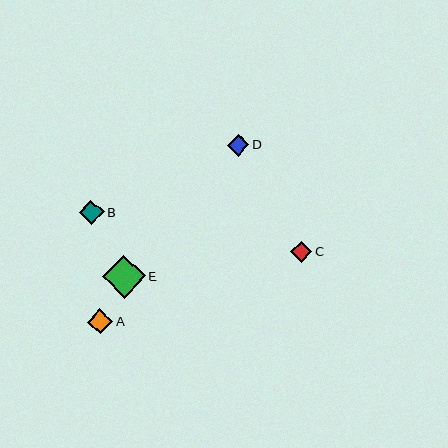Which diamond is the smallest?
Diamond C is the smallest with a size of approximately 21 pixels.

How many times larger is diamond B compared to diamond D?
Diamond B is approximately 1.2 times the size of diamond D.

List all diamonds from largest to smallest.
From largest to smallest: E, A, B, D, C.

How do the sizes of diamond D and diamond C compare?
Diamond D and diamond C are approximately the same size.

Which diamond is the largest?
Diamond E is the largest with a size of approximately 42 pixels.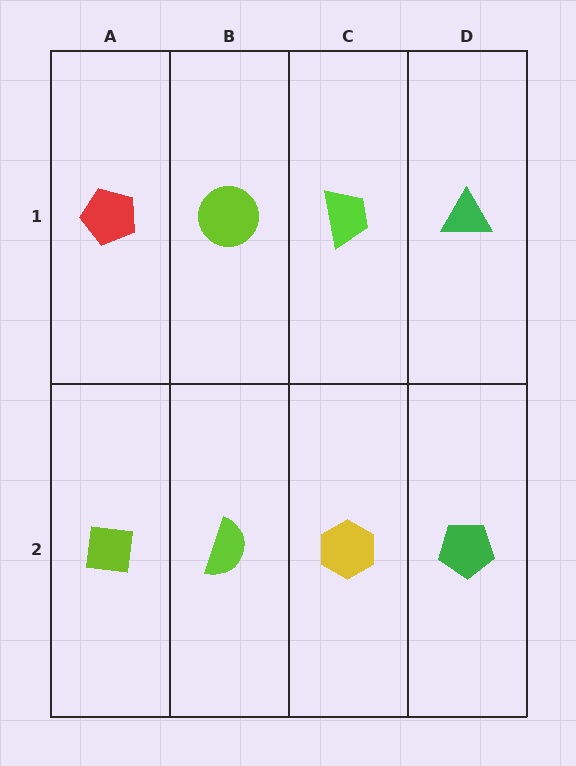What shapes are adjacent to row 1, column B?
A lime semicircle (row 2, column B), a red pentagon (row 1, column A), a lime trapezoid (row 1, column C).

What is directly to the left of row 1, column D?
A lime trapezoid.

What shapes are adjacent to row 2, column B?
A lime circle (row 1, column B), a lime square (row 2, column A), a yellow hexagon (row 2, column C).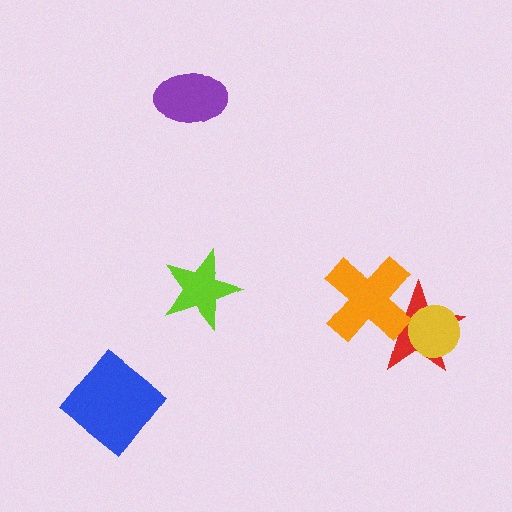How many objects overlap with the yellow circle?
1 object overlaps with the yellow circle.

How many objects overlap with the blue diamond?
0 objects overlap with the blue diamond.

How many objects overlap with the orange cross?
1 object overlaps with the orange cross.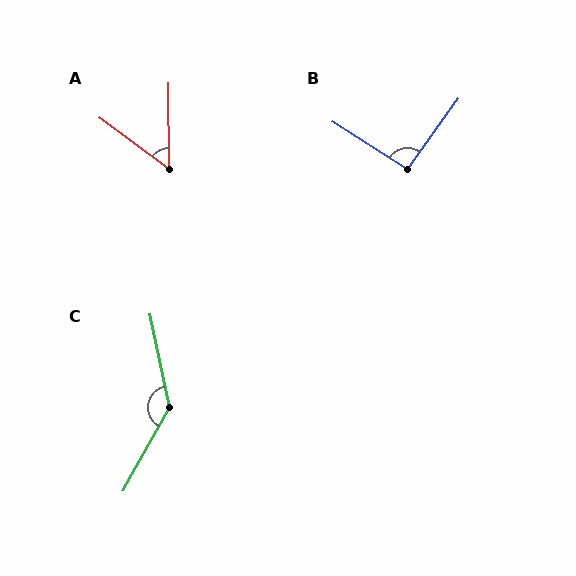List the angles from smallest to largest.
A (53°), B (93°), C (139°).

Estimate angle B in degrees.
Approximately 93 degrees.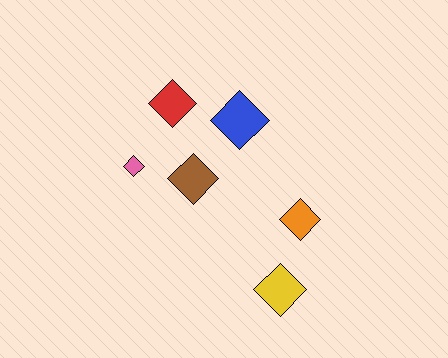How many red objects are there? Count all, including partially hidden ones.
There is 1 red object.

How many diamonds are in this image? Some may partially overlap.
There are 6 diamonds.